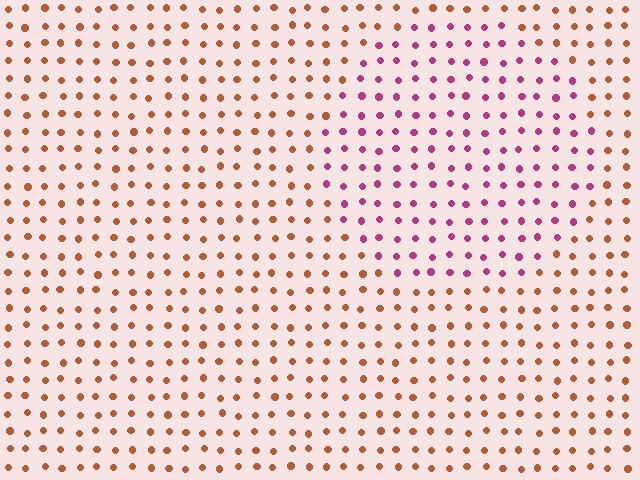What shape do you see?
I see a circle.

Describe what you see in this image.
The image is filled with small brown elements in a uniform arrangement. A circle-shaped region is visible where the elements are tinted to a slightly different hue, forming a subtle color boundary.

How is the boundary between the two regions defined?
The boundary is defined purely by a slight shift in hue (about 57 degrees). Spacing, size, and orientation are identical on both sides.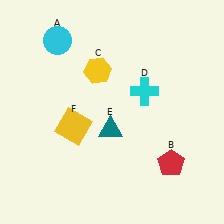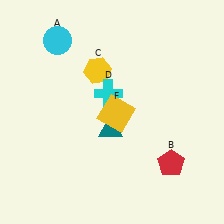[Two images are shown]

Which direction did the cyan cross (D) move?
The cyan cross (D) moved left.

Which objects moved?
The objects that moved are: the cyan cross (D), the yellow square (F).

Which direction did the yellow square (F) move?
The yellow square (F) moved right.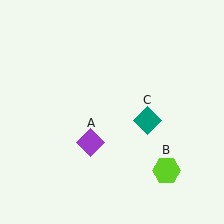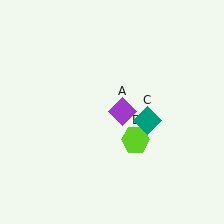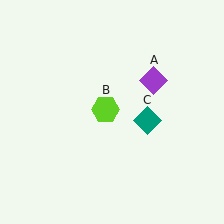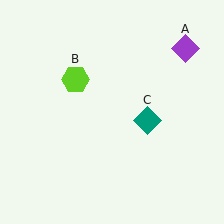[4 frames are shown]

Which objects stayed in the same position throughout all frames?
Teal diamond (object C) remained stationary.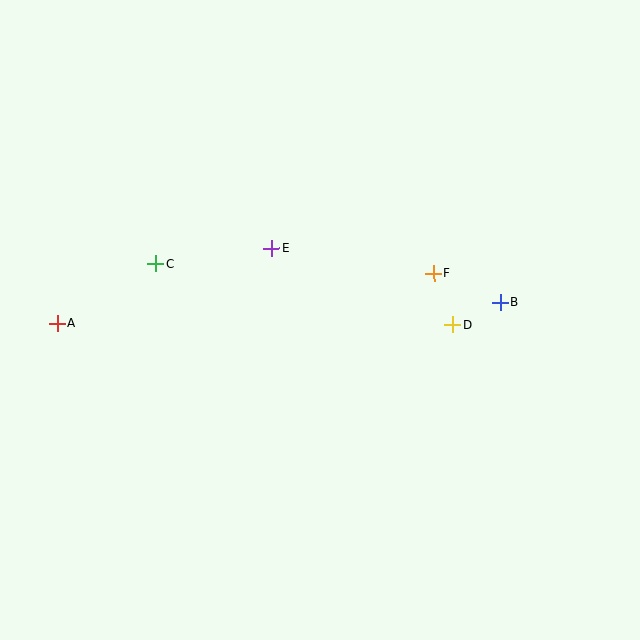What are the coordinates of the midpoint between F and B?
The midpoint between F and B is at (467, 288).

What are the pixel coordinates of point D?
Point D is at (453, 325).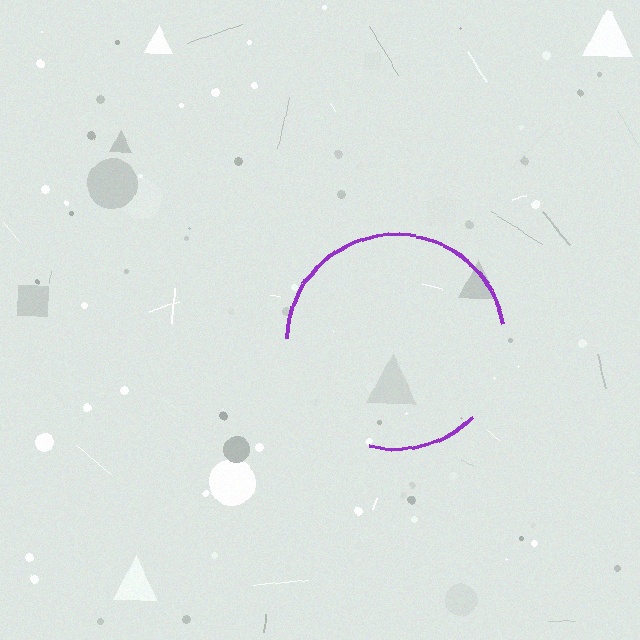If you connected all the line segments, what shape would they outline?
They would outline a circle.